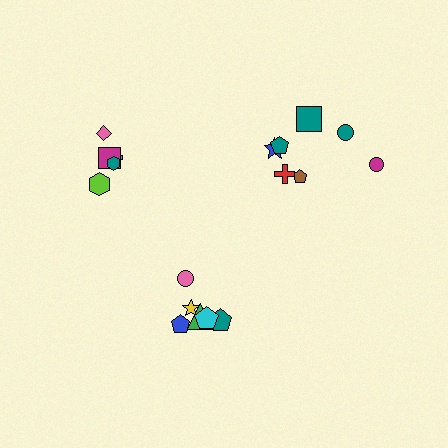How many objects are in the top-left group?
There are 5 objects.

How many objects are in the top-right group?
There are 7 objects.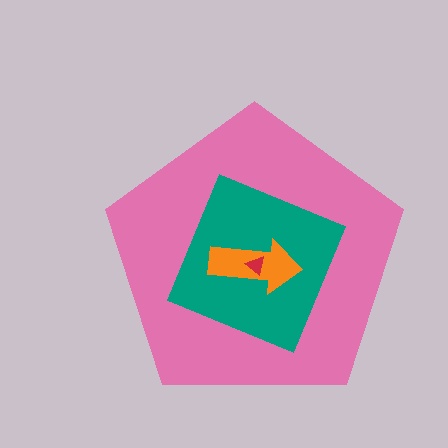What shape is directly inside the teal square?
The orange arrow.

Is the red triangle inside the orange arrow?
Yes.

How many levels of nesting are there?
4.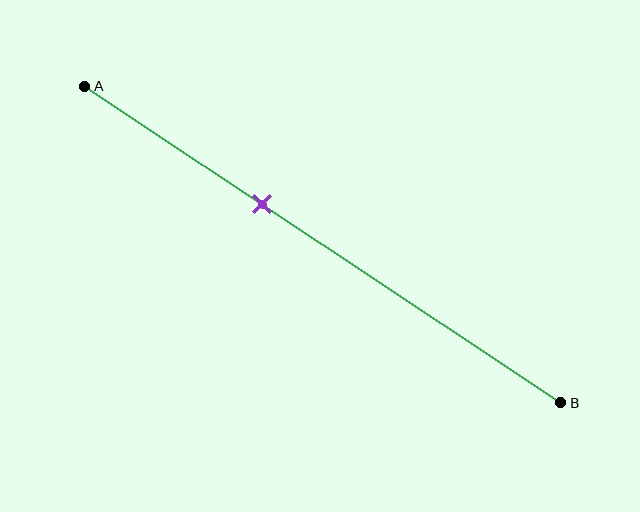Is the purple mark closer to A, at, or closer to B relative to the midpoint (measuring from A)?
The purple mark is closer to point A than the midpoint of segment AB.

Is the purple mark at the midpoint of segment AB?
No, the mark is at about 35% from A, not at the 50% midpoint.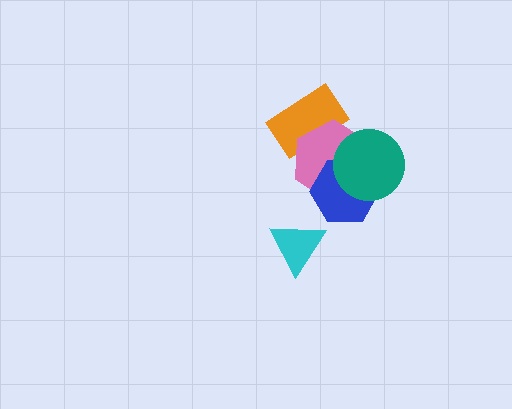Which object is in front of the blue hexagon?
The teal circle is in front of the blue hexagon.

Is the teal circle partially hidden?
No, no other shape covers it.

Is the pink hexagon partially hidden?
Yes, it is partially covered by another shape.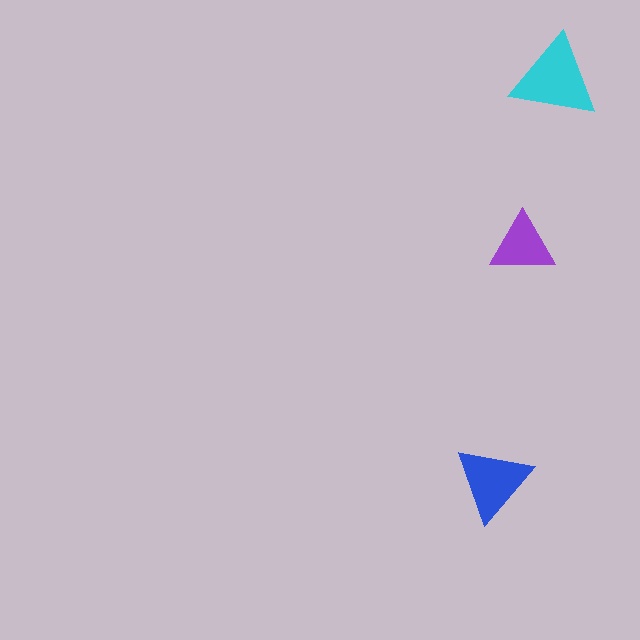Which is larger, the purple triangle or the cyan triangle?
The cyan one.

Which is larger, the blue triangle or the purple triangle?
The blue one.